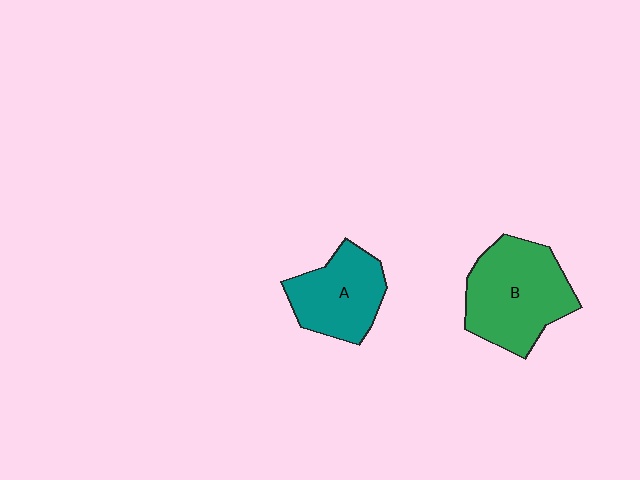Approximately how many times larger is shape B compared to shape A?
Approximately 1.4 times.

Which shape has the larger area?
Shape B (green).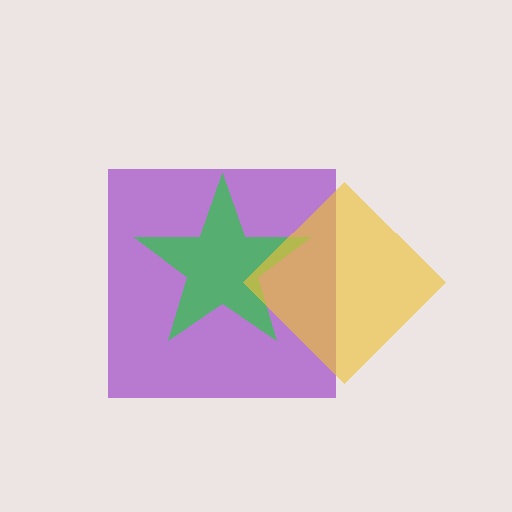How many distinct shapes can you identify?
There are 3 distinct shapes: a purple square, a green star, a yellow diamond.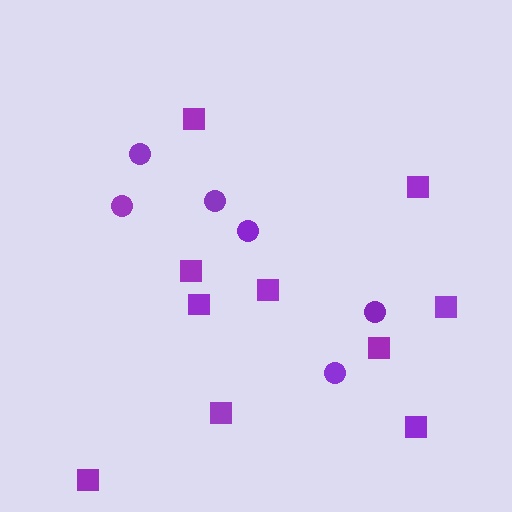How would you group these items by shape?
There are 2 groups: one group of circles (6) and one group of squares (10).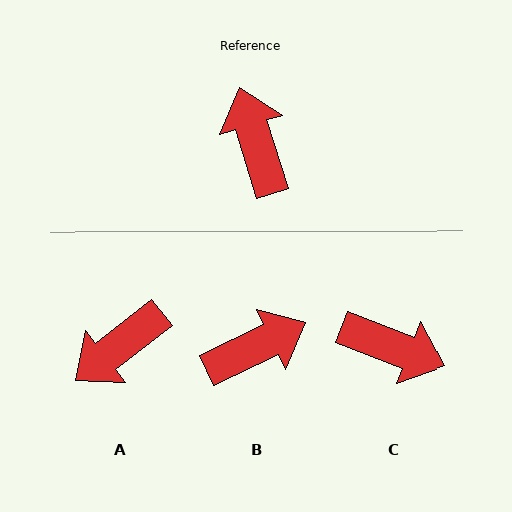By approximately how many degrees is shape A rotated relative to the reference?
Approximately 111 degrees counter-clockwise.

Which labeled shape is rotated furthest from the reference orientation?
C, about 128 degrees away.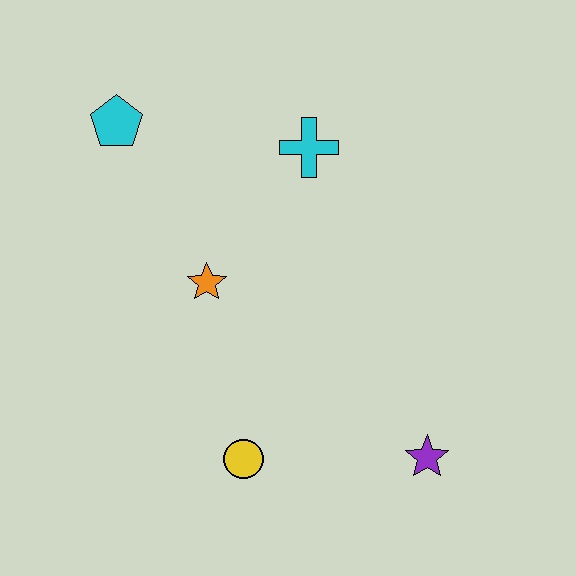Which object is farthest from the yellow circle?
The cyan pentagon is farthest from the yellow circle.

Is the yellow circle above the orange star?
No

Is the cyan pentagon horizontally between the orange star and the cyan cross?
No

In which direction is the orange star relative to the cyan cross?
The orange star is below the cyan cross.